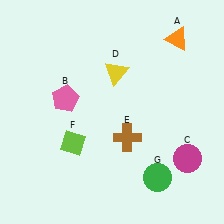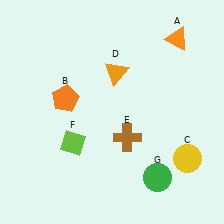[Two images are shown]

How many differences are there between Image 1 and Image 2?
There are 3 differences between the two images.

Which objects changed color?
B changed from pink to orange. C changed from magenta to yellow. D changed from yellow to orange.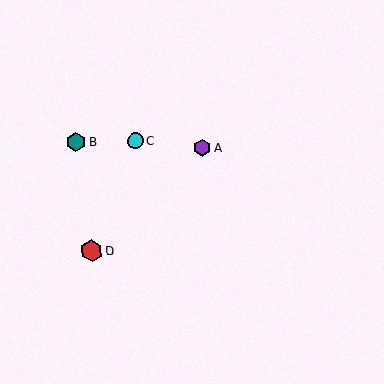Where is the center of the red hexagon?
The center of the red hexagon is at (92, 250).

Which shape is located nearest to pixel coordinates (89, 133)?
The teal hexagon (labeled B) at (75, 142) is nearest to that location.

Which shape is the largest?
The red hexagon (labeled D) is the largest.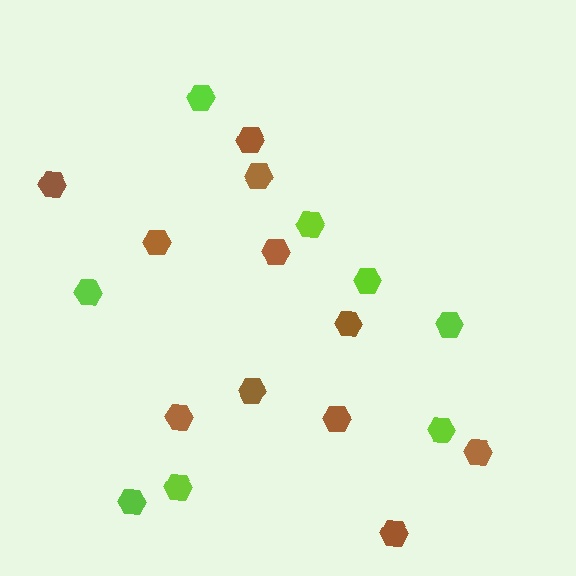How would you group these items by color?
There are 2 groups: one group of lime hexagons (8) and one group of brown hexagons (11).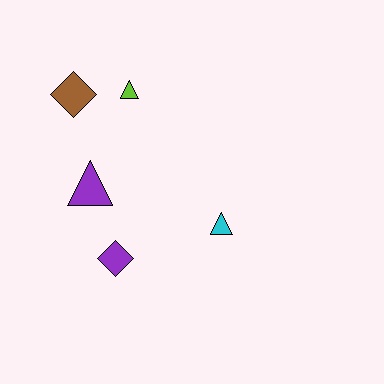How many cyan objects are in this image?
There is 1 cyan object.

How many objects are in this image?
There are 5 objects.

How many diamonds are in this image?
There are 2 diamonds.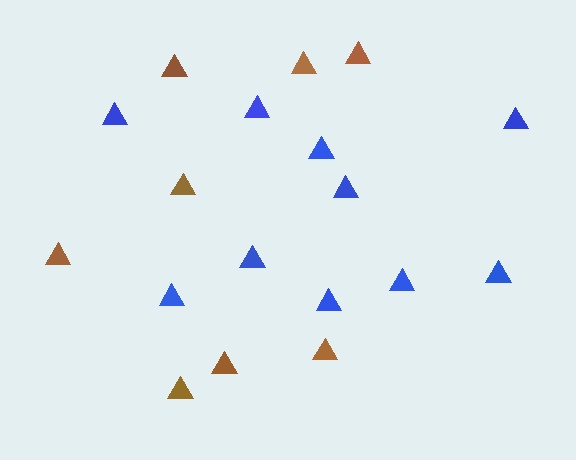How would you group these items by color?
There are 2 groups: one group of brown triangles (8) and one group of blue triangles (10).